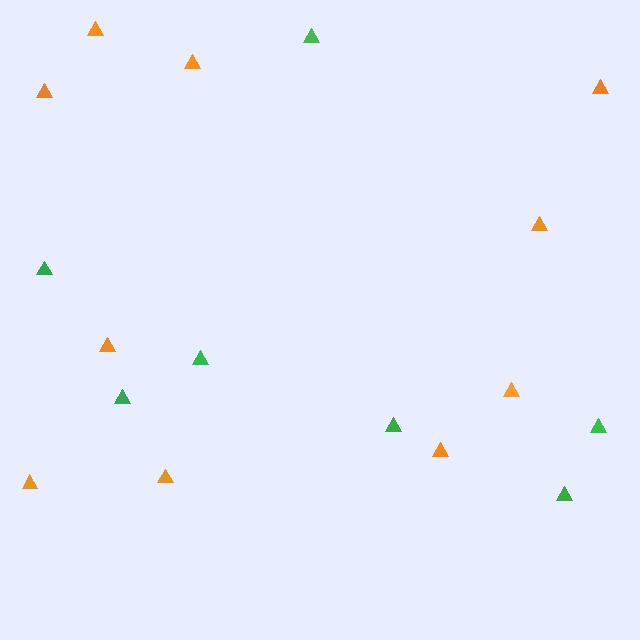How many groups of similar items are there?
There are 2 groups: one group of orange triangles (10) and one group of green triangles (7).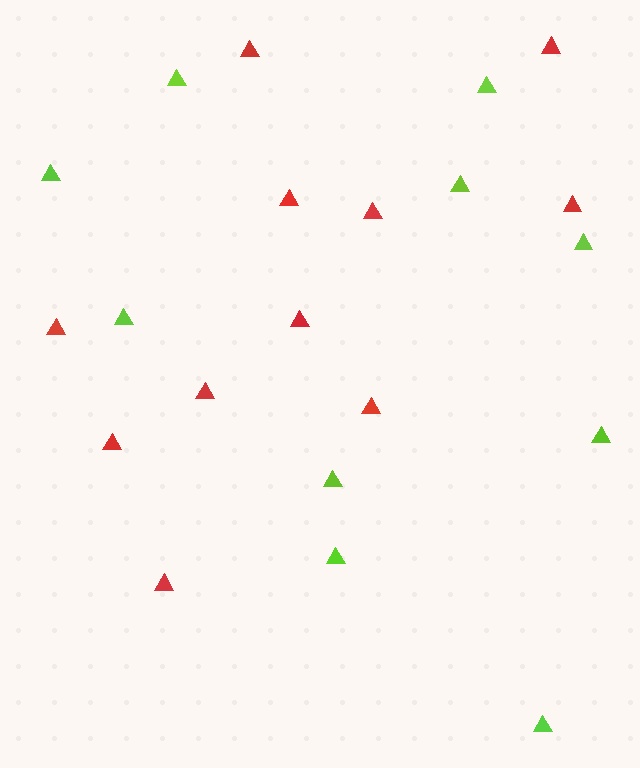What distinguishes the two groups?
There are 2 groups: one group of lime triangles (10) and one group of red triangles (11).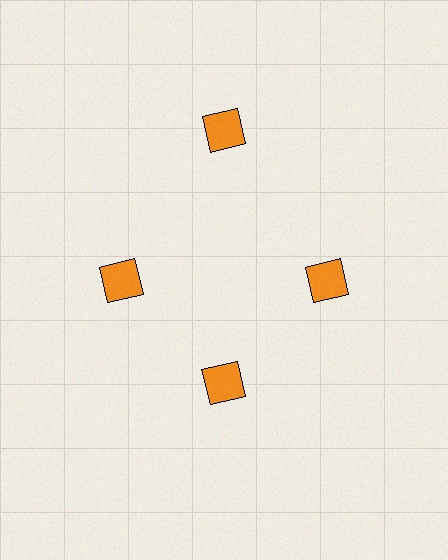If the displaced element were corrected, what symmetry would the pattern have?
It would have 4-fold rotational symmetry — the pattern would map onto itself every 90 degrees.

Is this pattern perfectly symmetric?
No. The 4 orange squares are arranged in a ring, but one element near the 12 o'clock position is pushed outward from the center, breaking the 4-fold rotational symmetry.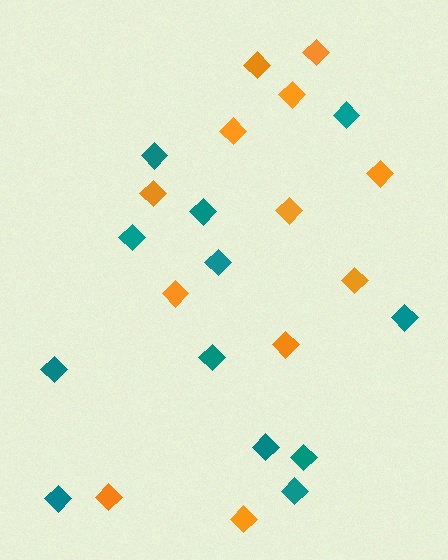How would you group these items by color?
There are 2 groups: one group of orange diamonds (12) and one group of teal diamonds (12).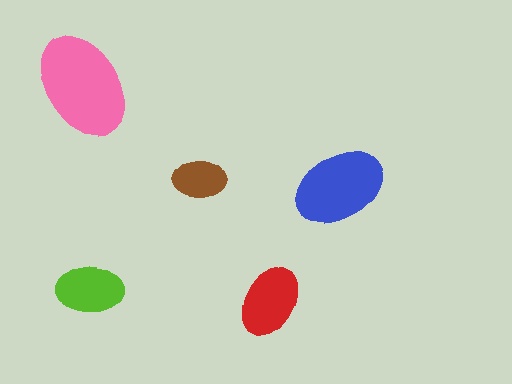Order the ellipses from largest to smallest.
the pink one, the blue one, the red one, the lime one, the brown one.